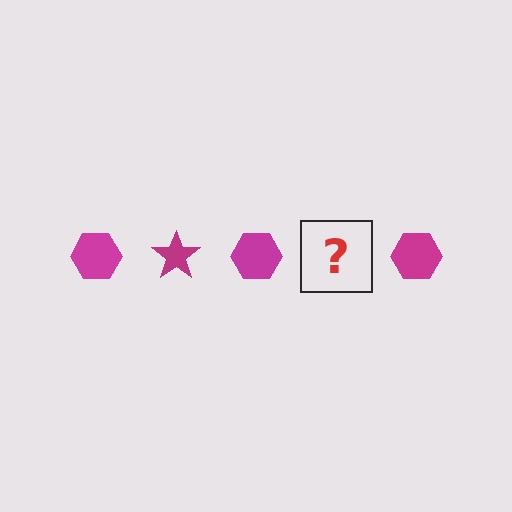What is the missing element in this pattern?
The missing element is a magenta star.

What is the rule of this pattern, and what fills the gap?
The rule is that the pattern cycles through hexagon, star shapes in magenta. The gap should be filled with a magenta star.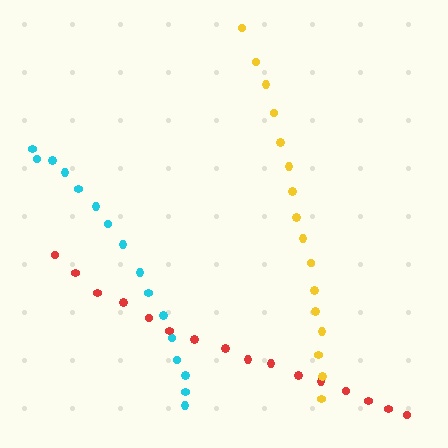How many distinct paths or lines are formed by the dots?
There are 3 distinct paths.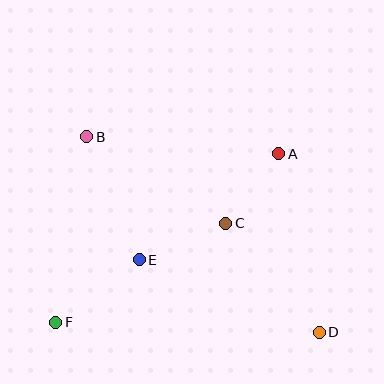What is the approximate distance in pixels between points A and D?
The distance between A and D is approximately 183 pixels.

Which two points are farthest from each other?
Points B and D are farthest from each other.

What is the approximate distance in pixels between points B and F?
The distance between B and F is approximately 188 pixels.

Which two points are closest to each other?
Points A and C are closest to each other.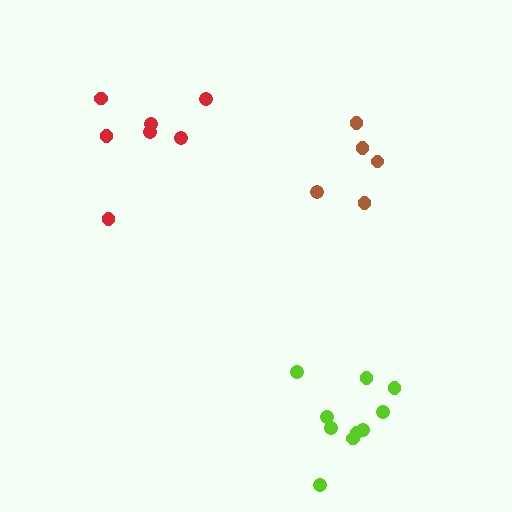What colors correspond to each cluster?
The clusters are colored: lime, red, brown.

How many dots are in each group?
Group 1: 10 dots, Group 2: 7 dots, Group 3: 5 dots (22 total).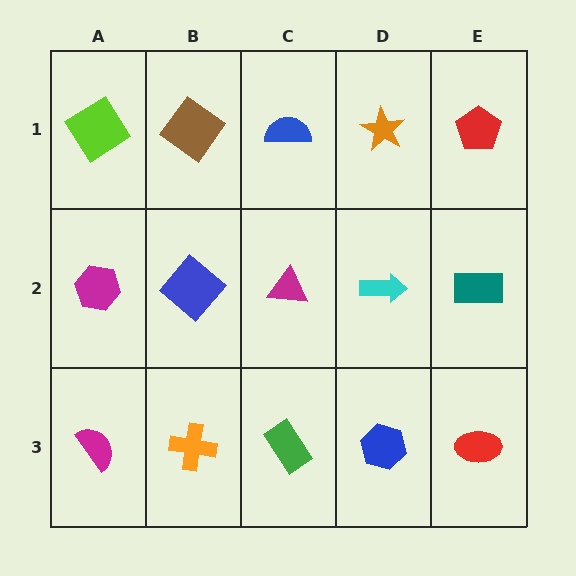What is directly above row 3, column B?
A blue diamond.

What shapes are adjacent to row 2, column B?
A brown diamond (row 1, column B), an orange cross (row 3, column B), a magenta hexagon (row 2, column A), a magenta triangle (row 2, column C).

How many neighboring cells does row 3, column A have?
2.